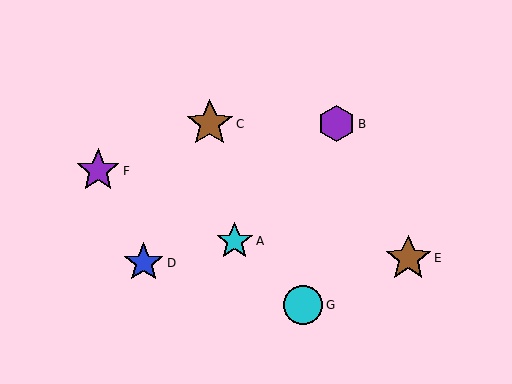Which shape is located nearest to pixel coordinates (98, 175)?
The purple star (labeled F) at (98, 171) is nearest to that location.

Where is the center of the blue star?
The center of the blue star is at (144, 263).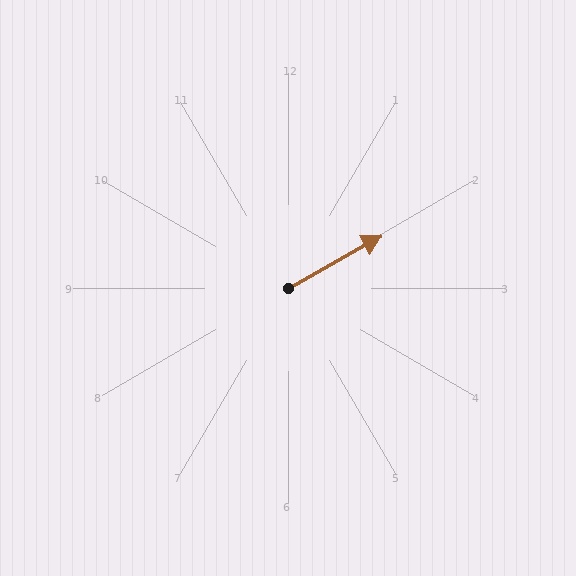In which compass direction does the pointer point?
Northeast.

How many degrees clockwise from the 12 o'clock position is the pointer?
Approximately 61 degrees.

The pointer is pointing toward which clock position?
Roughly 2 o'clock.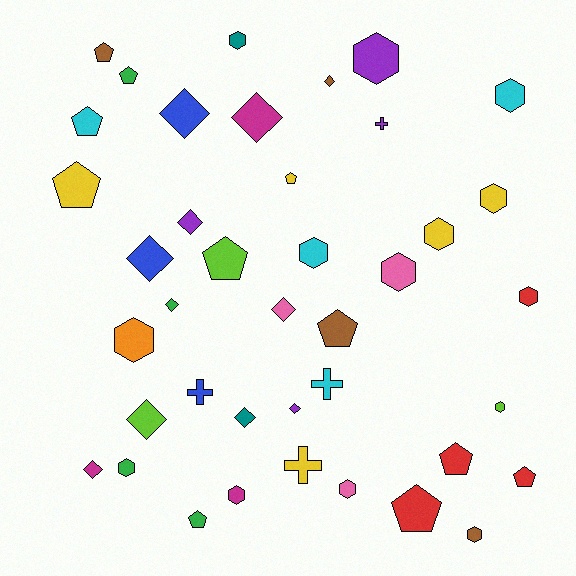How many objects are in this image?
There are 40 objects.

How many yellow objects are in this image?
There are 5 yellow objects.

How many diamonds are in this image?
There are 11 diamonds.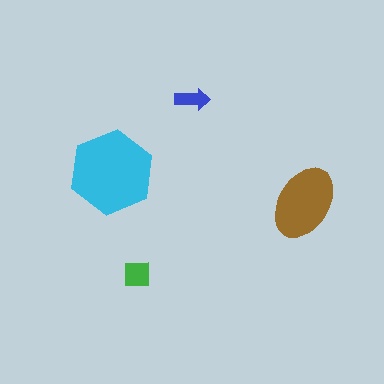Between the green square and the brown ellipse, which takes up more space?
The brown ellipse.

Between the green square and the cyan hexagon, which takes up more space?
The cyan hexagon.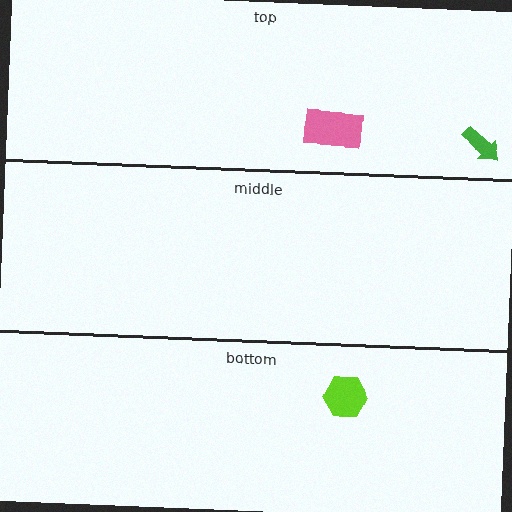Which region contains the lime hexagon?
The bottom region.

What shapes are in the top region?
The green arrow, the pink rectangle.